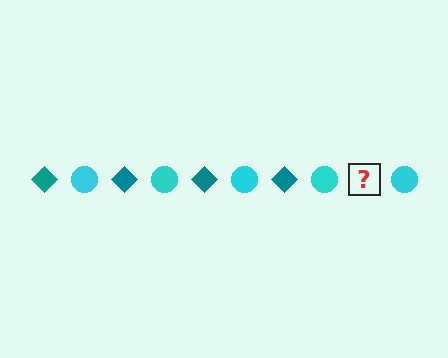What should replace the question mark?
The question mark should be replaced with a teal diamond.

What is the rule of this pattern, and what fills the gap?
The rule is that the pattern alternates between teal diamond and cyan circle. The gap should be filled with a teal diamond.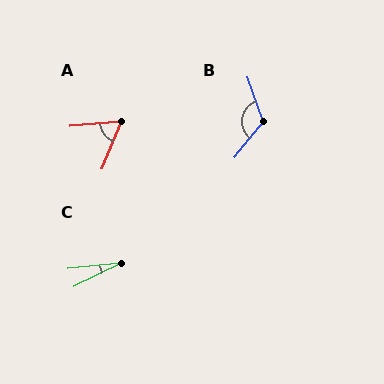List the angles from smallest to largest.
C (21°), A (62°), B (122°).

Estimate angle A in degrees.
Approximately 62 degrees.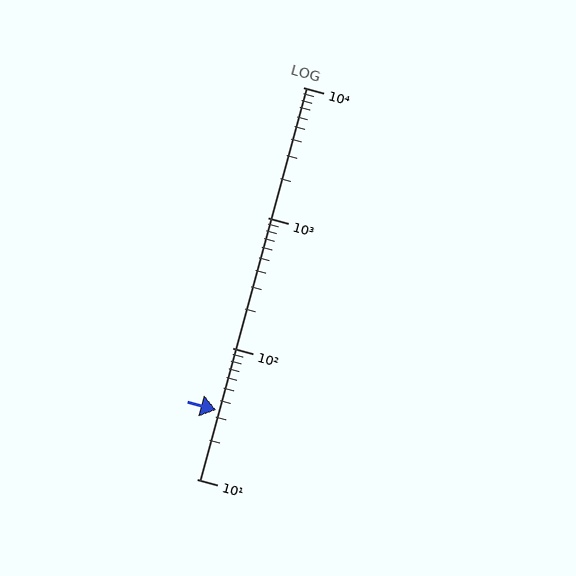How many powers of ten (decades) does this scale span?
The scale spans 3 decades, from 10 to 10000.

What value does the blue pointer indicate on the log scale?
The pointer indicates approximately 34.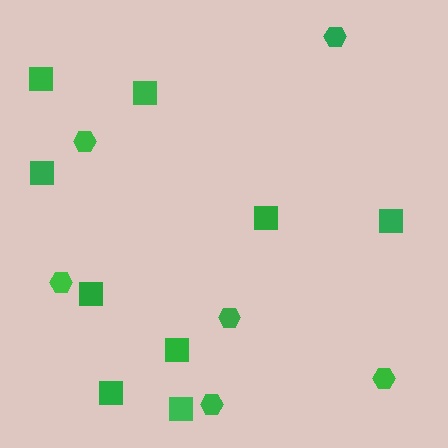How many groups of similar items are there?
There are 2 groups: one group of hexagons (6) and one group of squares (9).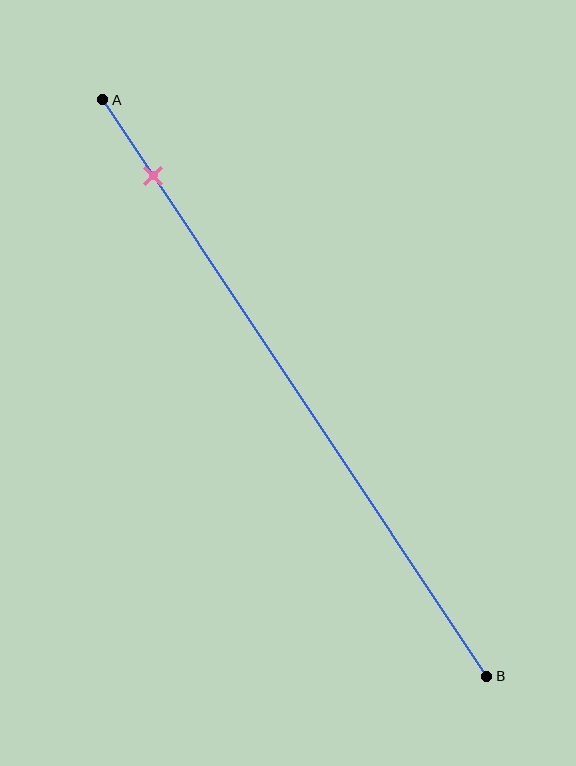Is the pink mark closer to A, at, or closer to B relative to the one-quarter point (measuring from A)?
The pink mark is closer to point A than the one-quarter point of segment AB.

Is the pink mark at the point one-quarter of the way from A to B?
No, the mark is at about 15% from A, not at the 25% one-quarter point.